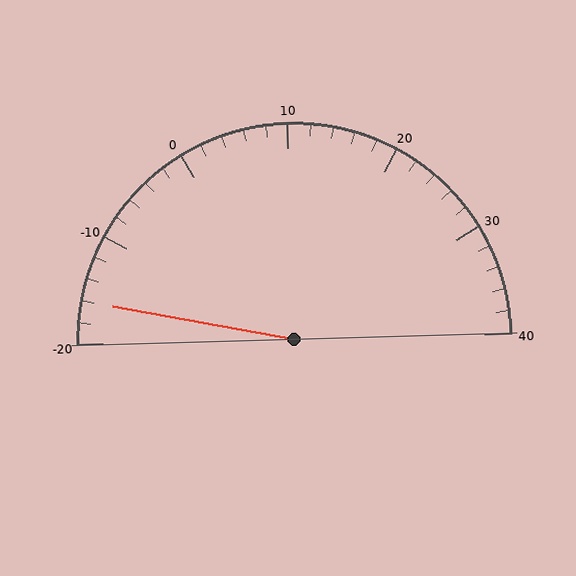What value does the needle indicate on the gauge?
The needle indicates approximately -16.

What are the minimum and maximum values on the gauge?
The gauge ranges from -20 to 40.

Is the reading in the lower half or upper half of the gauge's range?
The reading is in the lower half of the range (-20 to 40).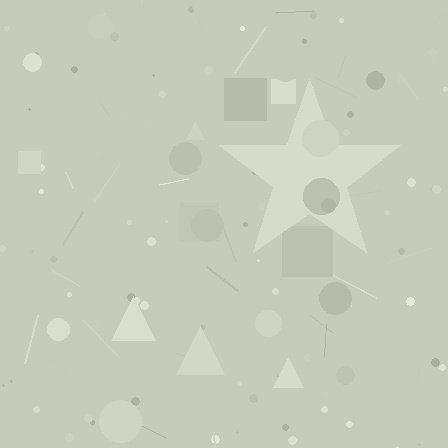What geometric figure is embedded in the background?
A star is embedded in the background.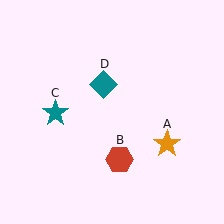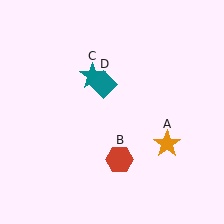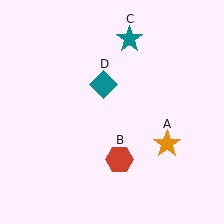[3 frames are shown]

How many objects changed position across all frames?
1 object changed position: teal star (object C).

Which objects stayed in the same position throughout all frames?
Orange star (object A) and red hexagon (object B) and teal diamond (object D) remained stationary.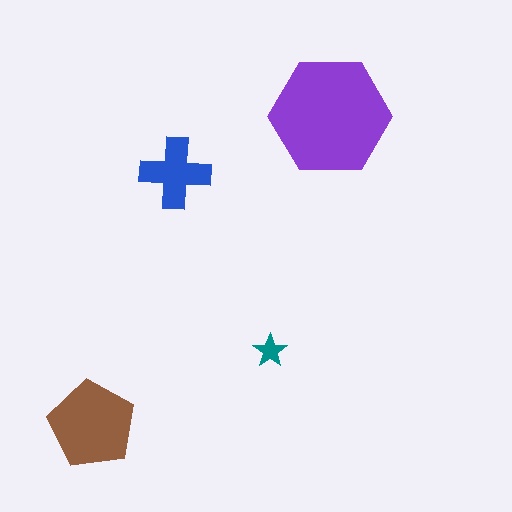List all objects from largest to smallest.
The purple hexagon, the brown pentagon, the blue cross, the teal star.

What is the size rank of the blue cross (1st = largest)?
3rd.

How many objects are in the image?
There are 4 objects in the image.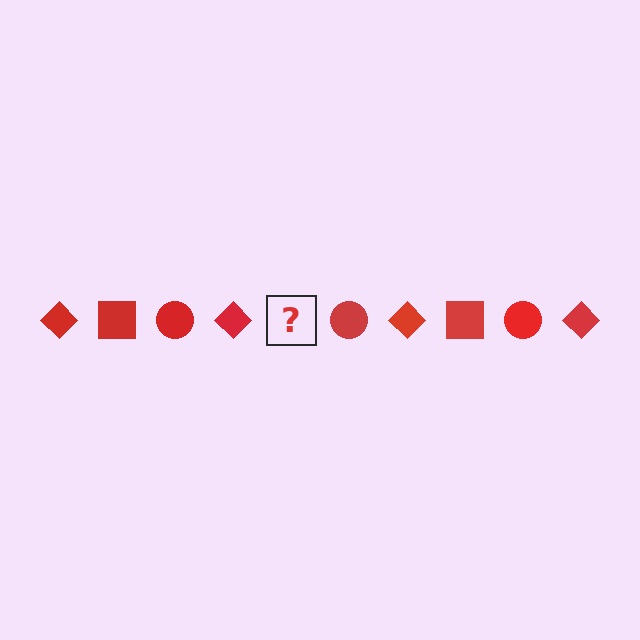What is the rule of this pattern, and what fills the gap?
The rule is that the pattern cycles through diamond, square, circle shapes in red. The gap should be filled with a red square.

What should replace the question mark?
The question mark should be replaced with a red square.